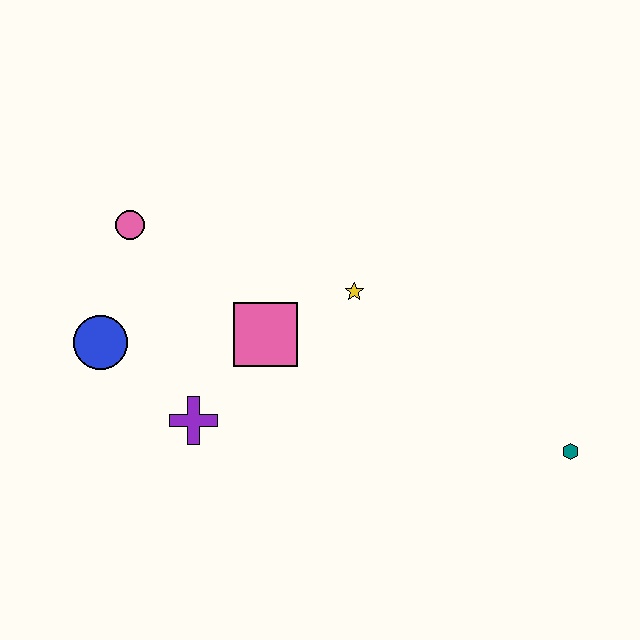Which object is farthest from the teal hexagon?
The pink circle is farthest from the teal hexagon.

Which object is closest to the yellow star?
The pink square is closest to the yellow star.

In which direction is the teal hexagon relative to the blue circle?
The teal hexagon is to the right of the blue circle.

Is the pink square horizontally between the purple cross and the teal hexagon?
Yes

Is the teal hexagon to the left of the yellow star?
No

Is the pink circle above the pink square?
Yes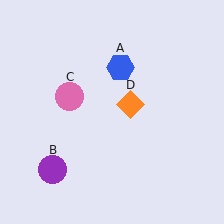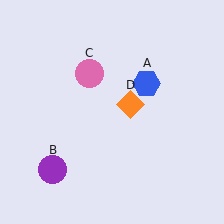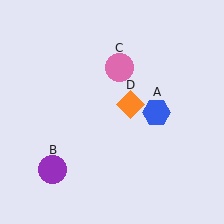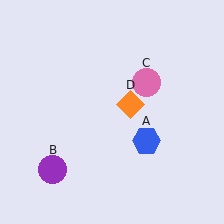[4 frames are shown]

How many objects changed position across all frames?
2 objects changed position: blue hexagon (object A), pink circle (object C).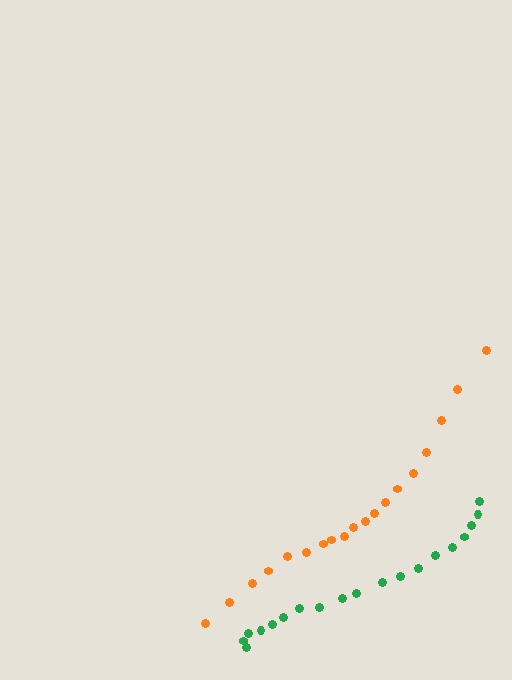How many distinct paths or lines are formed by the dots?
There are 2 distinct paths.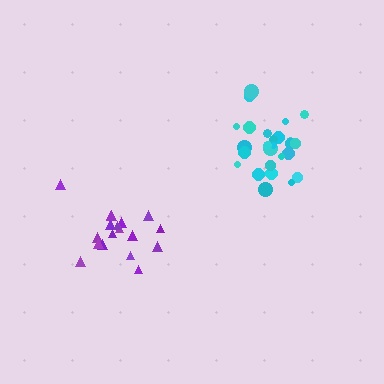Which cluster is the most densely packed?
Cyan.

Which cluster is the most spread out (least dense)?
Purple.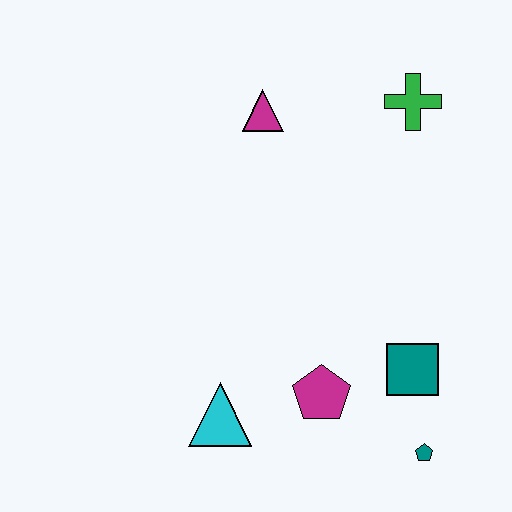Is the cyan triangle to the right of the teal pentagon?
No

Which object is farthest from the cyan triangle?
The green cross is farthest from the cyan triangle.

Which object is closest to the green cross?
The magenta triangle is closest to the green cross.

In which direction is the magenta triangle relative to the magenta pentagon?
The magenta triangle is above the magenta pentagon.